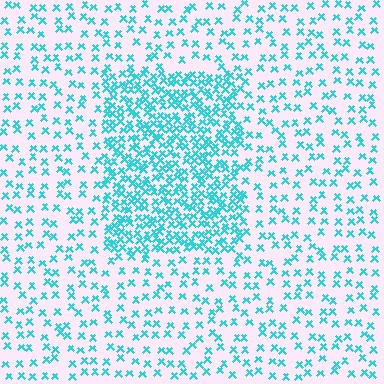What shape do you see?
I see a rectangle.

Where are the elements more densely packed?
The elements are more densely packed inside the rectangle boundary.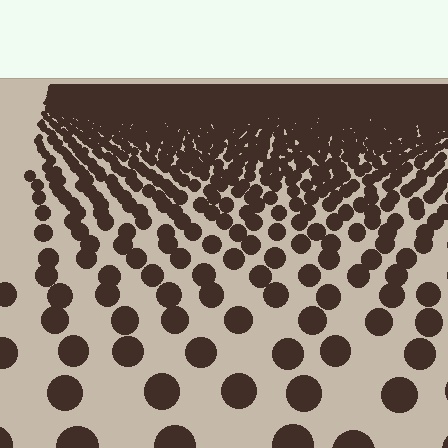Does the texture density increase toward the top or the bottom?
Density increases toward the top.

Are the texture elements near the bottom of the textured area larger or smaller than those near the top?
Larger. Near the bottom, elements are closer to the viewer and appear at a bigger on-screen size.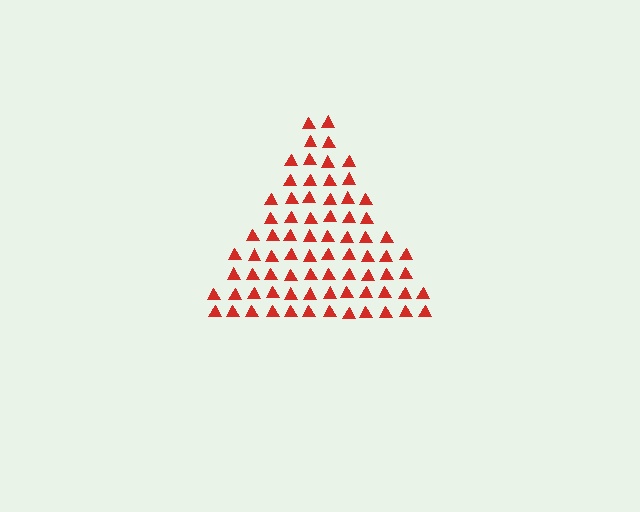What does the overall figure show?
The overall figure shows a triangle.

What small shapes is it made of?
It is made of small triangles.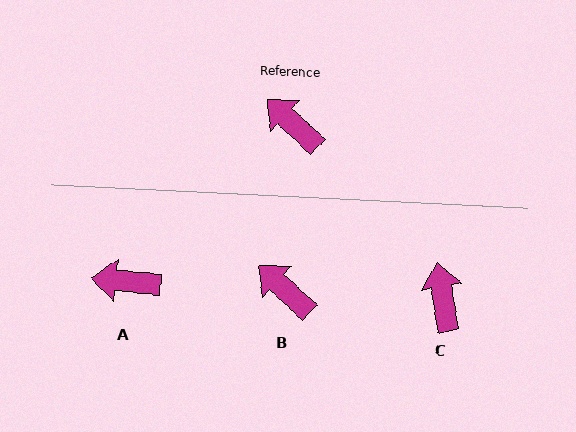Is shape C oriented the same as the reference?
No, it is off by about 38 degrees.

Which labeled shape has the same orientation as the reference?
B.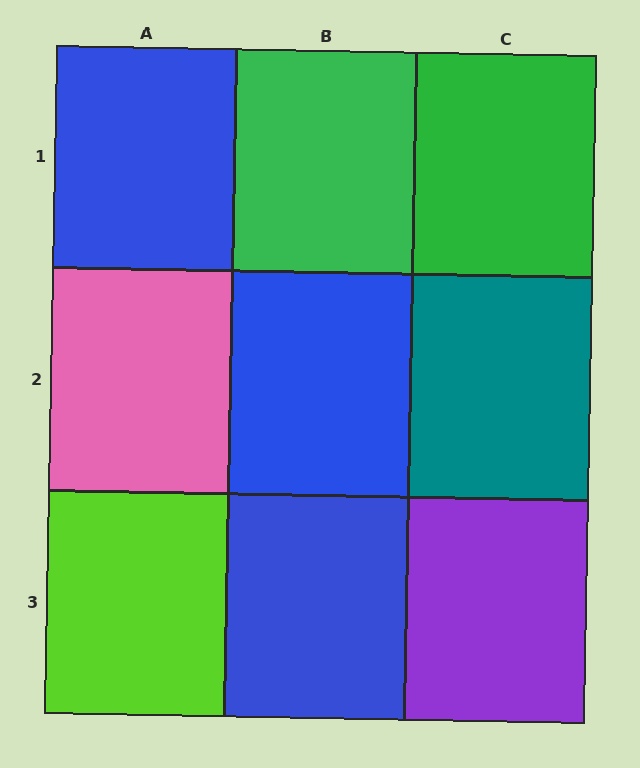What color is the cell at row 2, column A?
Pink.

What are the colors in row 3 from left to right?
Lime, blue, purple.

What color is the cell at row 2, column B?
Blue.